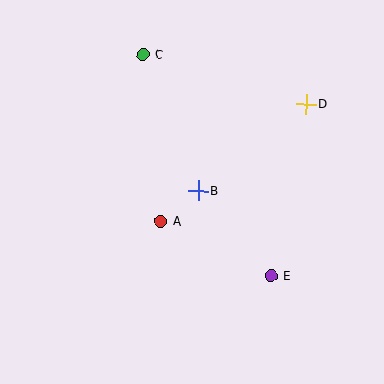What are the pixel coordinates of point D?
Point D is at (306, 104).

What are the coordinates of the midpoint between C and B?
The midpoint between C and B is at (170, 123).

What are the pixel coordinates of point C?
Point C is at (143, 54).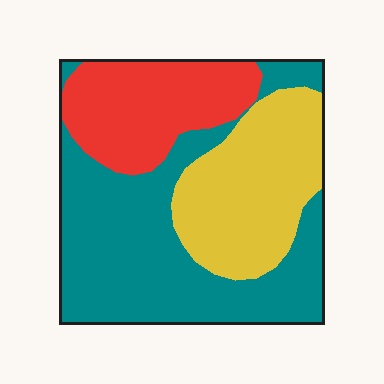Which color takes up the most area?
Teal, at roughly 50%.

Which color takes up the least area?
Red, at roughly 25%.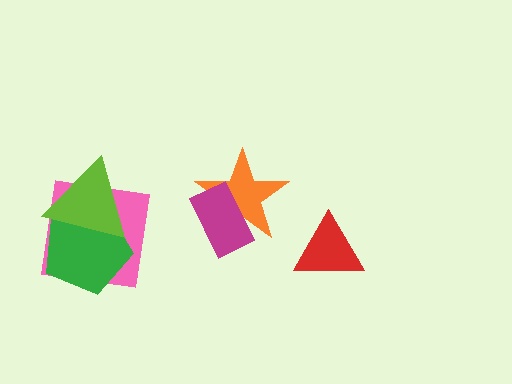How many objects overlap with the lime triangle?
2 objects overlap with the lime triangle.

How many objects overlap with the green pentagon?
2 objects overlap with the green pentagon.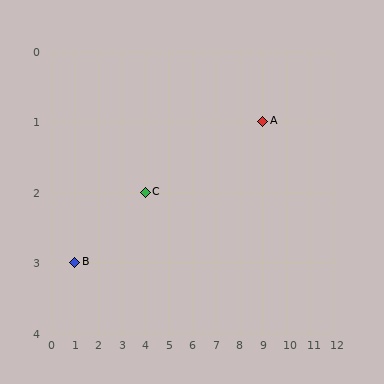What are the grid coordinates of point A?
Point A is at grid coordinates (9, 1).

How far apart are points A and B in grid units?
Points A and B are 8 columns and 2 rows apart (about 8.2 grid units diagonally).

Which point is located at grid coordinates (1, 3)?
Point B is at (1, 3).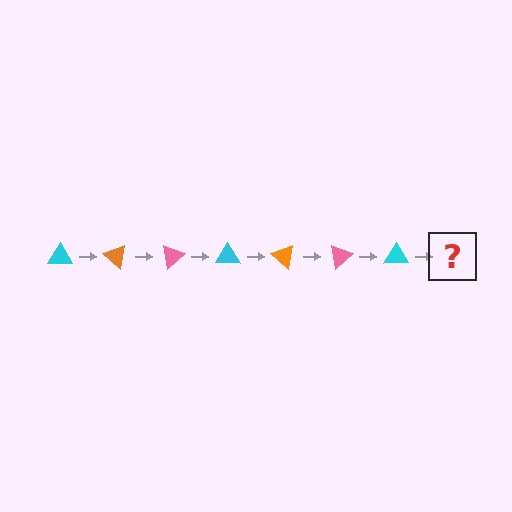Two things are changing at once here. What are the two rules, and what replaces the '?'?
The two rules are that it rotates 40 degrees each step and the color cycles through cyan, orange, and pink. The '?' should be an orange triangle, rotated 280 degrees from the start.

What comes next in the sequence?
The next element should be an orange triangle, rotated 280 degrees from the start.